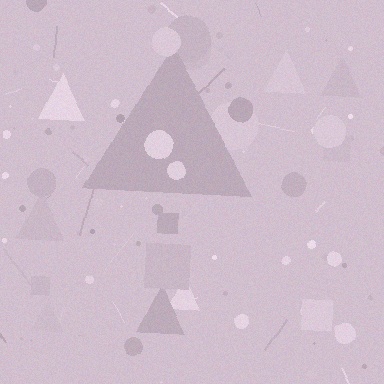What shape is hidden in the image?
A triangle is hidden in the image.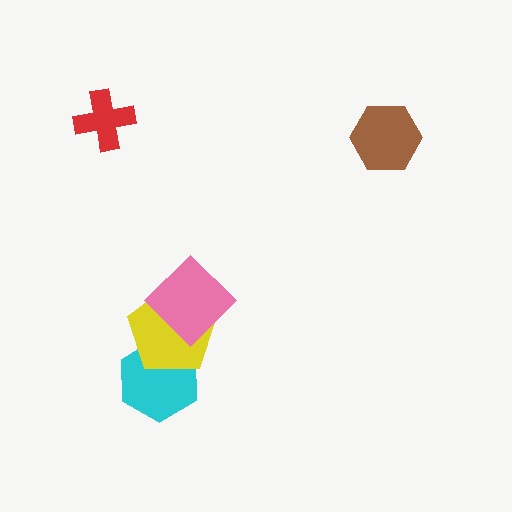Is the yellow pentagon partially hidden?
Yes, it is partially covered by another shape.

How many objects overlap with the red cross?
0 objects overlap with the red cross.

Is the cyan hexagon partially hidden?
Yes, it is partially covered by another shape.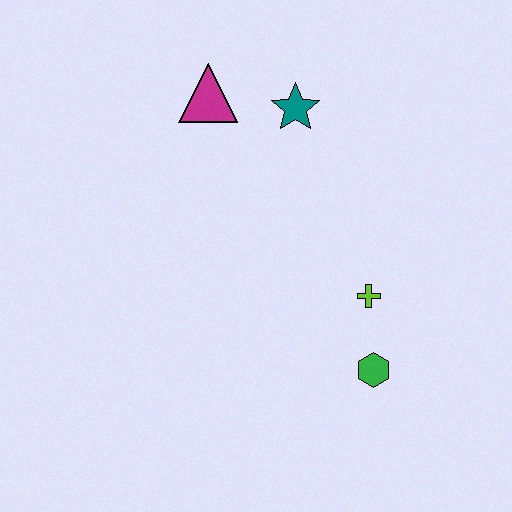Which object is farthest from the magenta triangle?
The green hexagon is farthest from the magenta triangle.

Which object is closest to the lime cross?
The green hexagon is closest to the lime cross.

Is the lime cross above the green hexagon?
Yes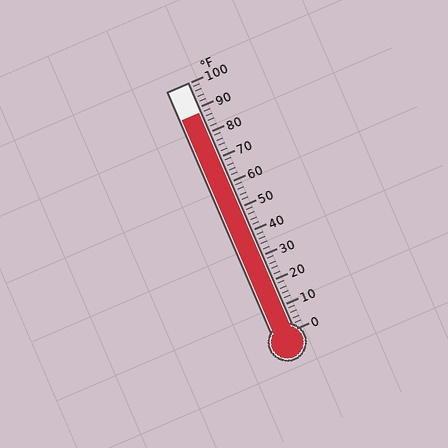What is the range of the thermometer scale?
The thermometer scale ranges from 0°F to 100°F.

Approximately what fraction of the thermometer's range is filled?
The thermometer is filled to approximately 90% of its range.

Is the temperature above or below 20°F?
The temperature is above 20°F.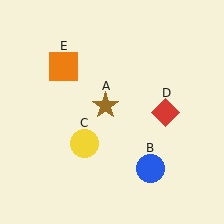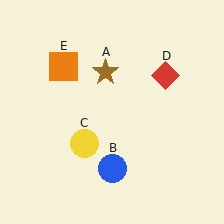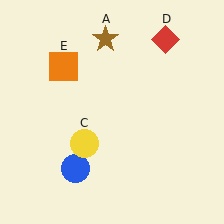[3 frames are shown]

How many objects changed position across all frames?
3 objects changed position: brown star (object A), blue circle (object B), red diamond (object D).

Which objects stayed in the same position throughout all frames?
Yellow circle (object C) and orange square (object E) remained stationary.